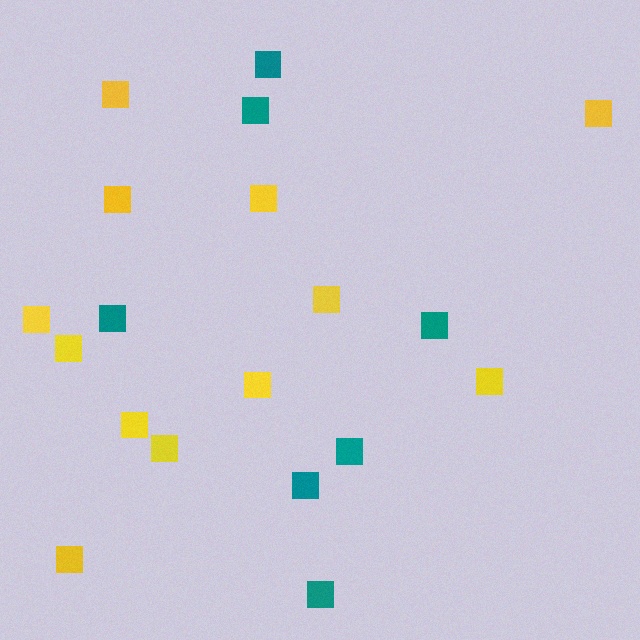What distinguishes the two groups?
There are 2 groups: one group of teal squares (7) and one group of yellow squares (12).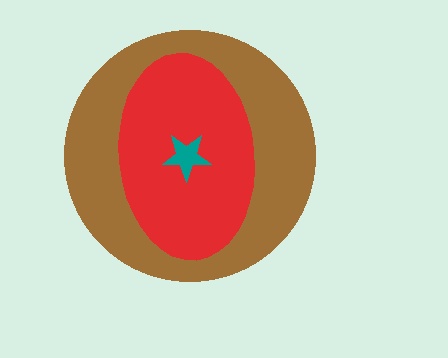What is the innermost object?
The teal star.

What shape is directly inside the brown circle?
The red ellipse.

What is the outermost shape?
The brown circle.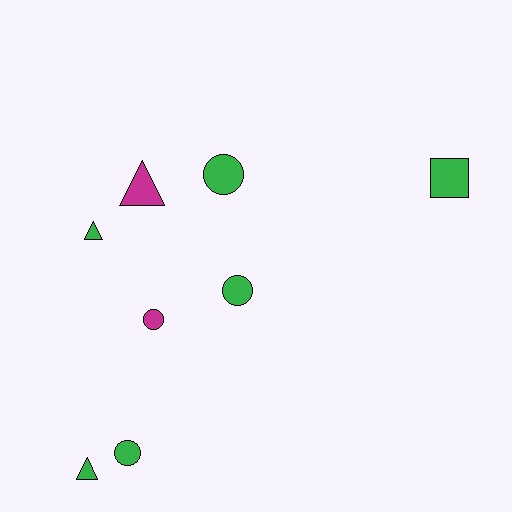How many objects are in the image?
There are 8 objects.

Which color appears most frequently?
Green, with 6 objects.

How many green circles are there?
There are 3 green circles.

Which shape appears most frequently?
Circle, with 4 objects.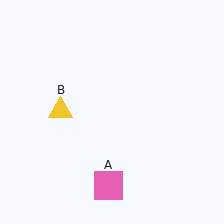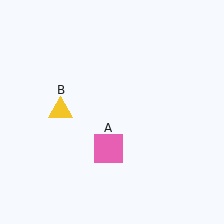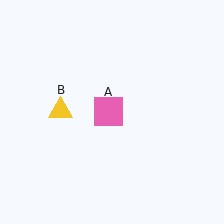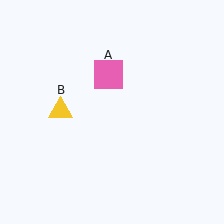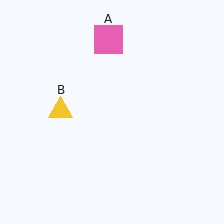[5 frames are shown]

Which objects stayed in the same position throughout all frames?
Yellow triangle (object B) remained stationary.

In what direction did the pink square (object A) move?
The pink square (object A) moved up.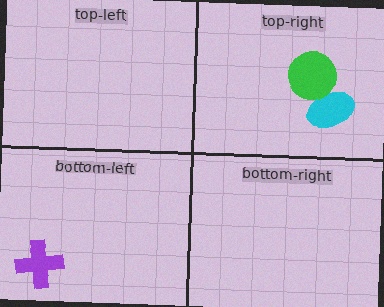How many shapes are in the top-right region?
2.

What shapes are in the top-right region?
The cyan ellipse, the green circle.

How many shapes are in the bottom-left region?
1.